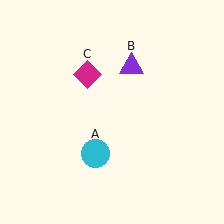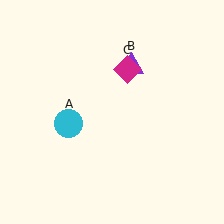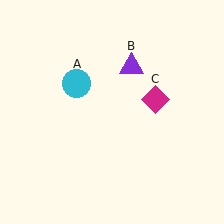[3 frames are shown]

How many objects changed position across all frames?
2 objects changed position: cyan circle (object A), magenta diamond (object C).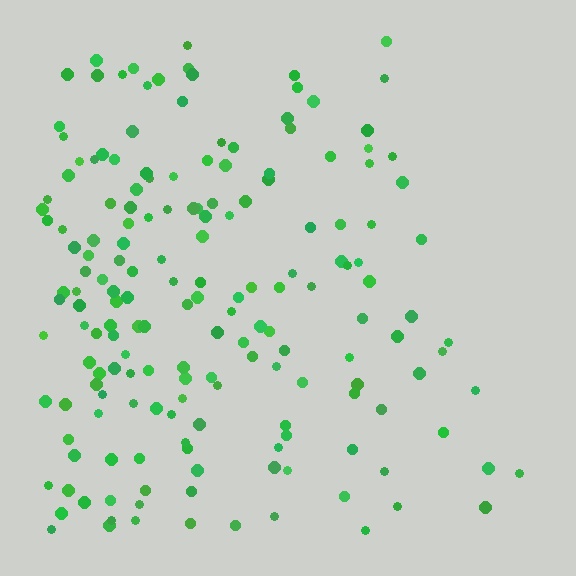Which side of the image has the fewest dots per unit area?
The right.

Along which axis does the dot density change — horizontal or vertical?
Horizontal.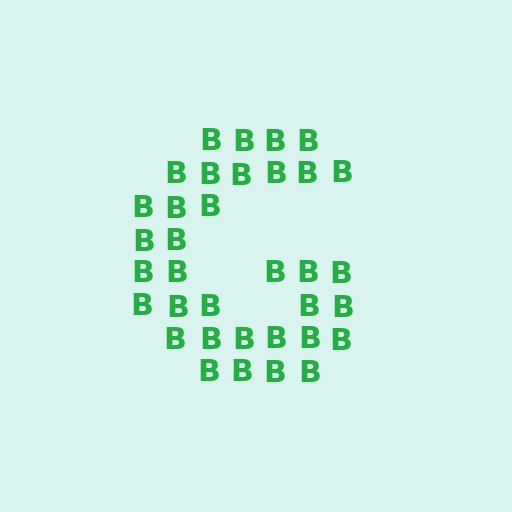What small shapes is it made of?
It is made of small letter B's.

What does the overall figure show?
The overall figure shows the letter G.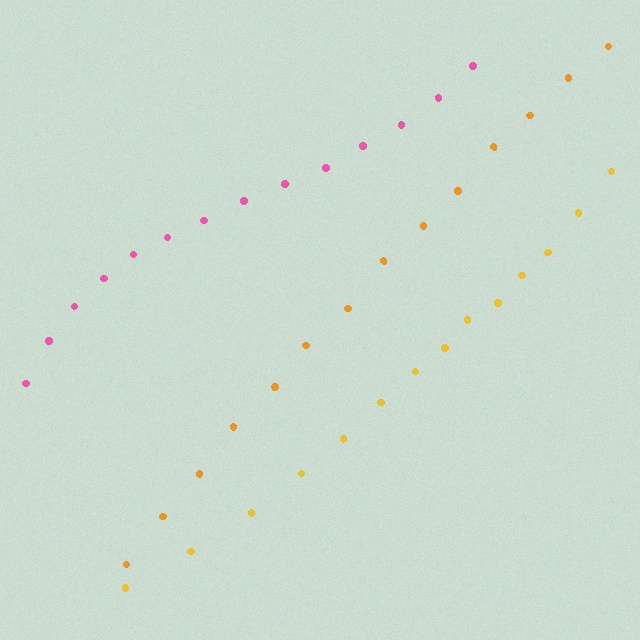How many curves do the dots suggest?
There are 3 distinct paths.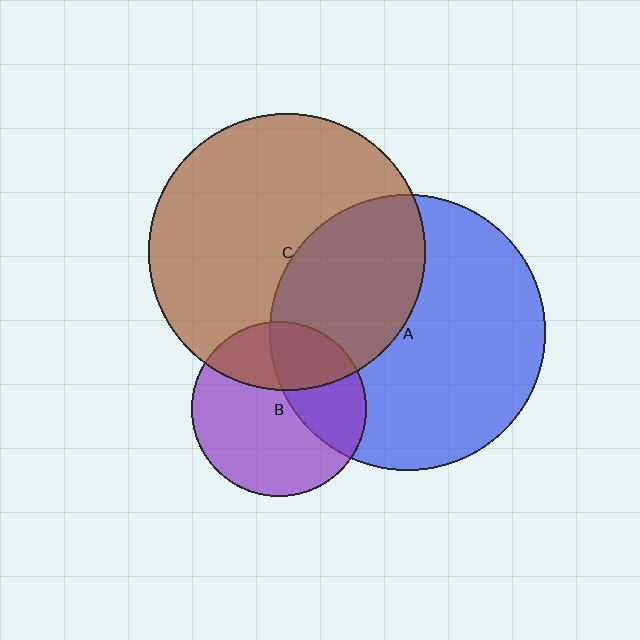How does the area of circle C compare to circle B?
Approximately 2.5 times.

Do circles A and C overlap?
Yes.